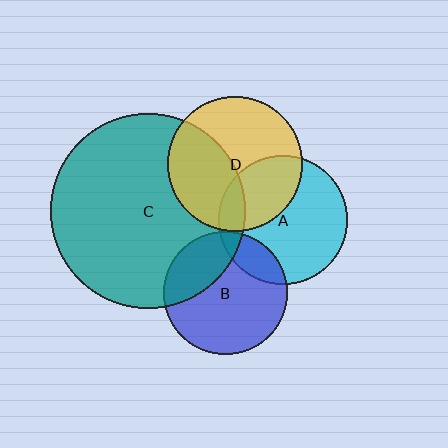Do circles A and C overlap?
Yes.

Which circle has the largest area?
Circle C (teal).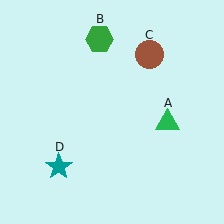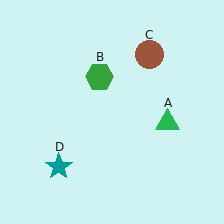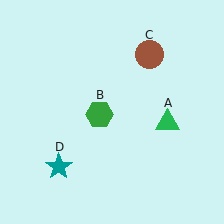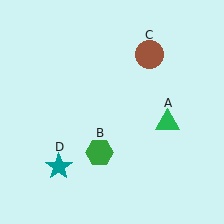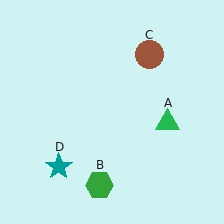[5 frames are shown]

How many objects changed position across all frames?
1 object changed position: green hexagon (object B).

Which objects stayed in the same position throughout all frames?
Green triangle (object A) and brown circle (object C) and teal star (object D) remained stationary.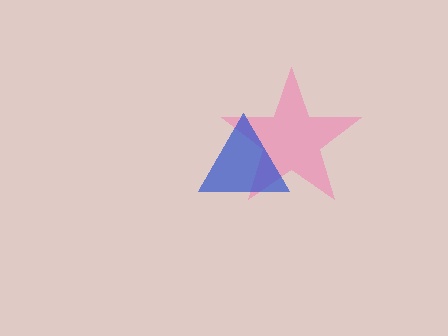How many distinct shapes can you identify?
There are 2 distinct shapes: a pink star, a blue triangle.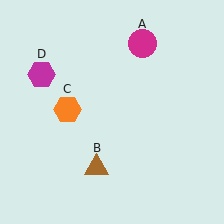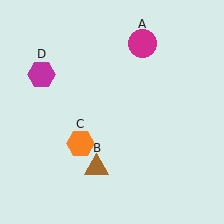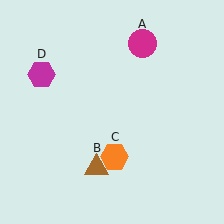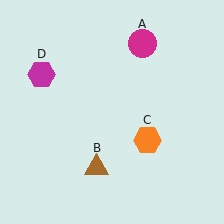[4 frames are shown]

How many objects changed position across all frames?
1 object changed position: orange hexagon (object C).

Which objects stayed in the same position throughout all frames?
Magenta circle (object A) and brown triangle (object B) and magenta hexagon (object D) remained stationary.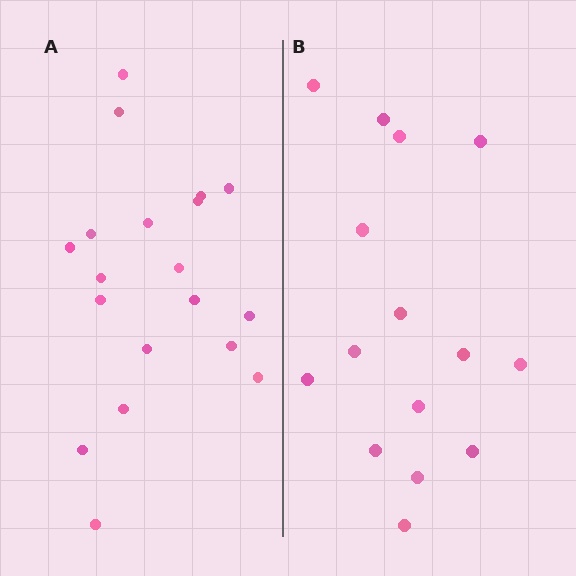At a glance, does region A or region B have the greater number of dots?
Region A (the left region) has more dots.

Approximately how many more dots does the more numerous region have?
Region A has about 4 more dots than region B.